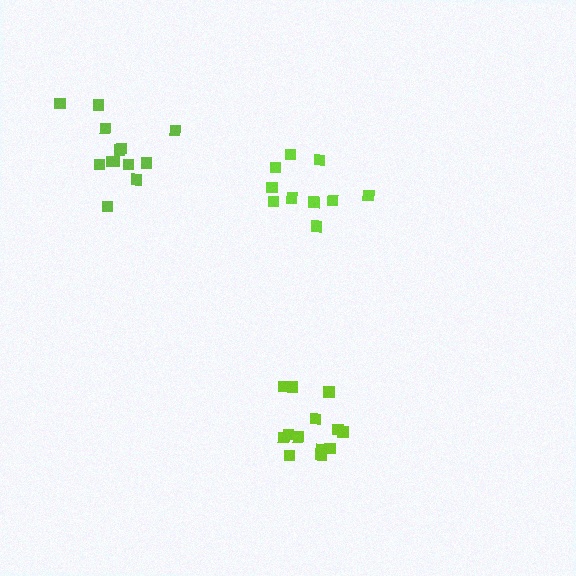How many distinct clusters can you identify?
There are 3 distinct clusters.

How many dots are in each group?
Group 1: 13 dots, Group 2: 13 dots, Group 3: 10 dots (36 total).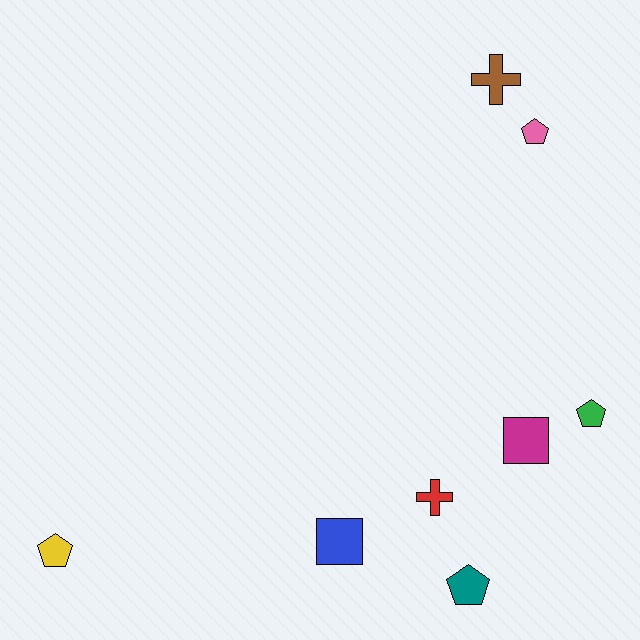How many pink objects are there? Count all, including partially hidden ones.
There is 1 pink object.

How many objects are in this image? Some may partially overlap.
There are 8 objects.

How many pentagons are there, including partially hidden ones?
There are 4 pentagons.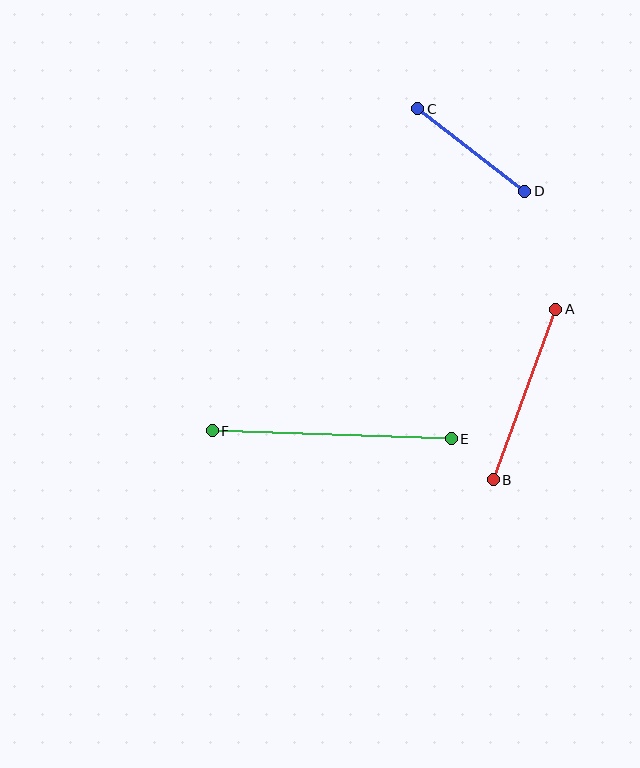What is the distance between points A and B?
The distance is approximately 182 pixels.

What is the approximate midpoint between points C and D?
The midpoint is at approximately (471, 150) pixels.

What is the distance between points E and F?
The distance is approximately 239 pixels.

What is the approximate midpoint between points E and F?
The midpoint is at approximately (332, 435) pixels.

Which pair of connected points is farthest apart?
Points E and F are farthest apart.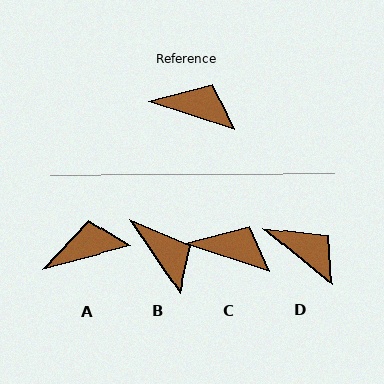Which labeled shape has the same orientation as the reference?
C.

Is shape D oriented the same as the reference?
No, it is off by about 21 degrees.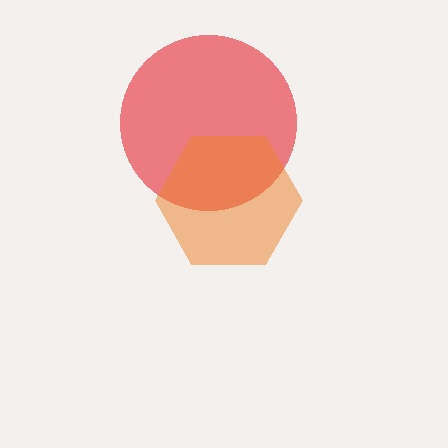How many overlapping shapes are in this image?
There are 2 overlapping shapes in the image.